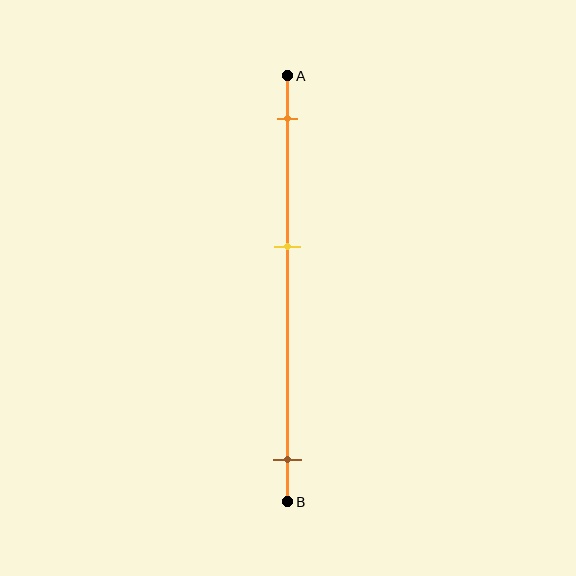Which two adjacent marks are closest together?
The orange and yellow marks are the closest adjacent pair.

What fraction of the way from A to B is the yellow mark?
The yellow mark is approximately 40% (0.4) of the way from A to B.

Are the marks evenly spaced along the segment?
No, the marks are not evenly spaced.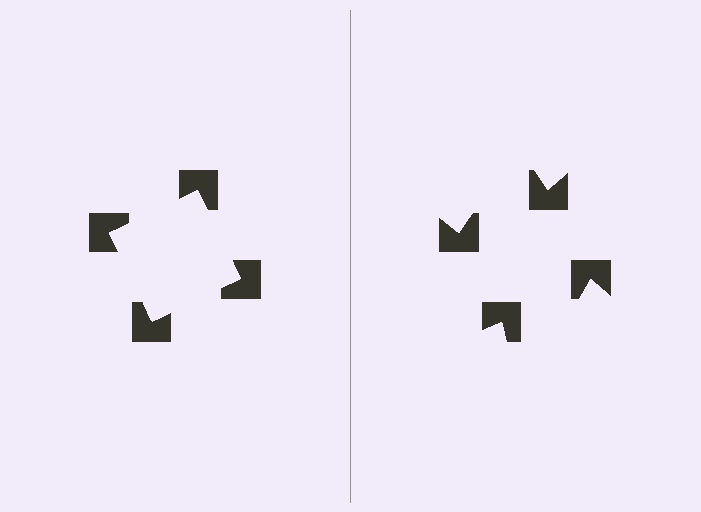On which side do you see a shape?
An illusory square appears on the left side. On the right side the wedge cuts are rotated, so no coherent shape forms.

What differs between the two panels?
The notched squares are positioned identically on both sides; only the wedge orientations differ. On the left they align to a square; on the right they are misaligned.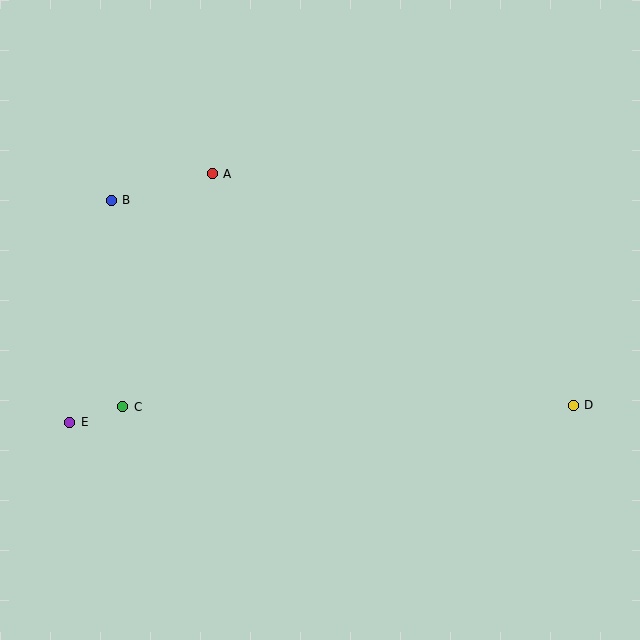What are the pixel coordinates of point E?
Point E is at (70, 422).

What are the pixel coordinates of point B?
Point B is at (111, 200).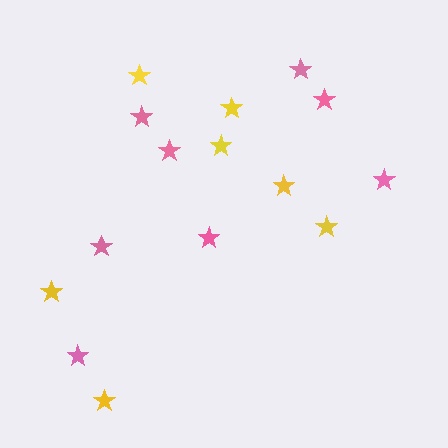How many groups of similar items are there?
There are 2 groups: one group of pink stars (8) and one group of yellow stars (7).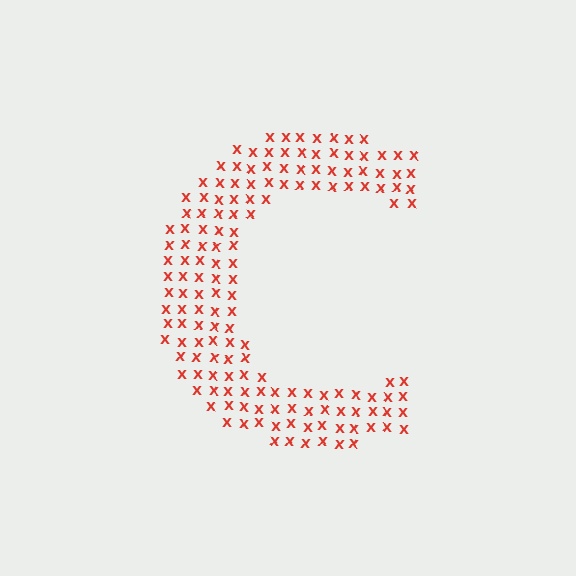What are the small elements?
The small elements are letter X's.